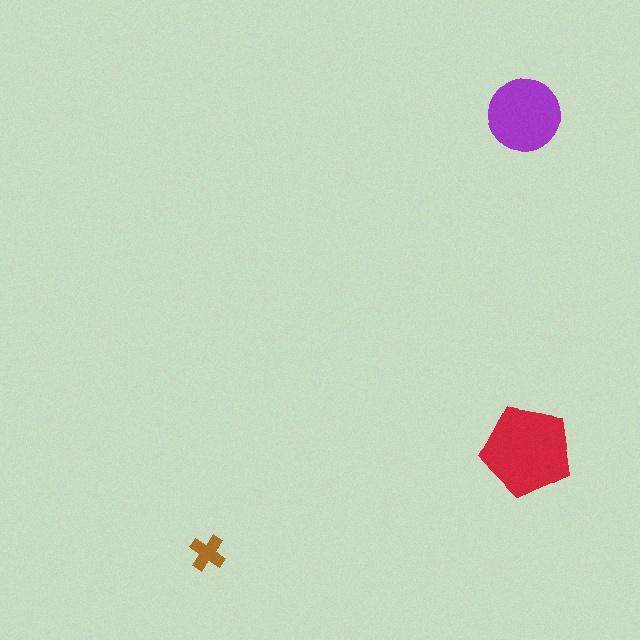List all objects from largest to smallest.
The red pentagon, the purple circle, the brown cross.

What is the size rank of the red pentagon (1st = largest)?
1st.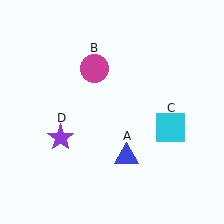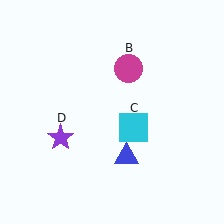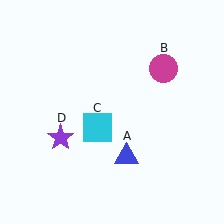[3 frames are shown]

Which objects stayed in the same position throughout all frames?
Blue triangle (object A) and purple star (object D) remained stationary.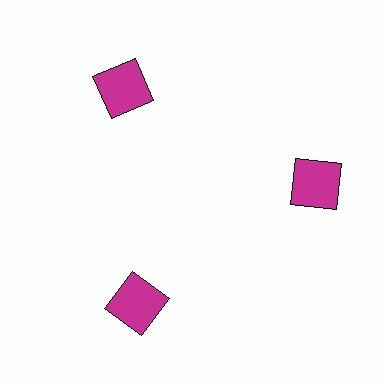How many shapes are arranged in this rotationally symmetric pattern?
There are 3 shapes, arranged in 3 groups of 1.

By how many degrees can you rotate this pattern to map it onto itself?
The pattern maps onto itself every 120 degrees of rotation.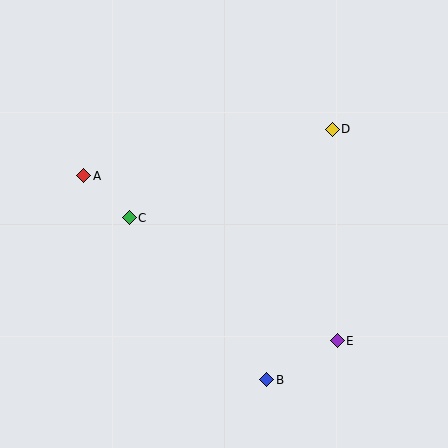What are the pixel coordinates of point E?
Point E is at (337, 341).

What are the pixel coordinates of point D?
Point D is at (332, 129).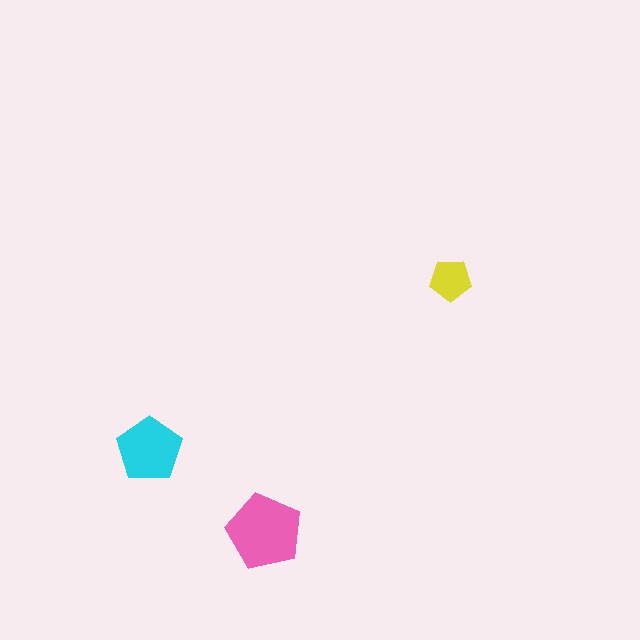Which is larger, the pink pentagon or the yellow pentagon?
The pink one.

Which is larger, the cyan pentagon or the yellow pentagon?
The cyan one.